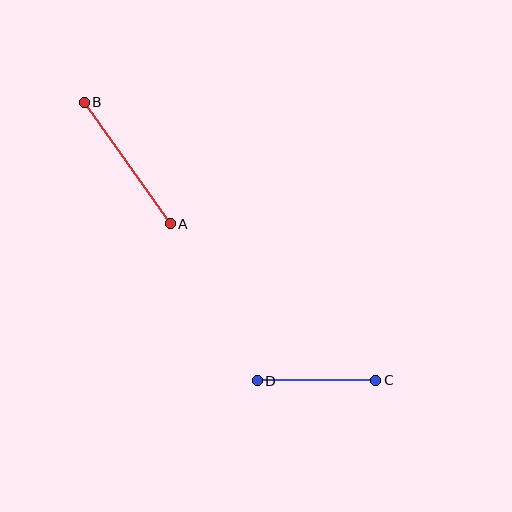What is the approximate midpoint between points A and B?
The midpoint is at approximately (127, 163) pixels.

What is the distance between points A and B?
The distance is approximately 149 pixels.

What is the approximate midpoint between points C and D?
The midpoint is at approximately (317, 380) pixels.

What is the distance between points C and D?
The distance is approximately 119 pixels.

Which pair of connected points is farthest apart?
Points A and B are farthest apart.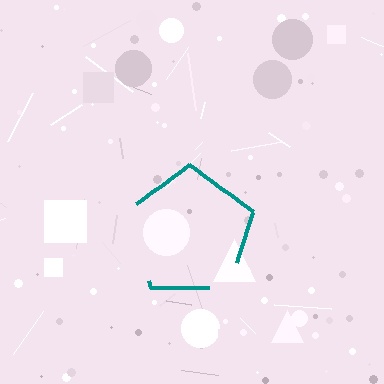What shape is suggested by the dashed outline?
The dashed outline suggests a pentagon.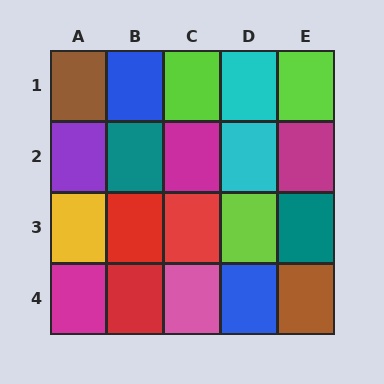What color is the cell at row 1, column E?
Lime.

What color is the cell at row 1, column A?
Brown.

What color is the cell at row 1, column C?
Lime.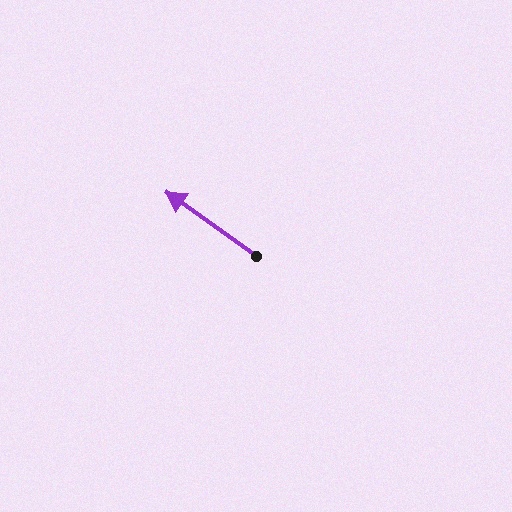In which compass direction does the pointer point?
Northwest.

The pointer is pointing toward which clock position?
Roughly 10 o'clock.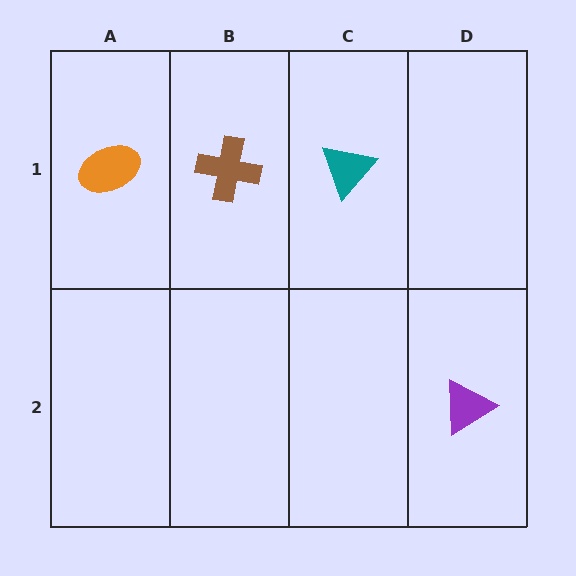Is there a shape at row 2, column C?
No, that cell is empty.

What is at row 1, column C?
A teal triangle.